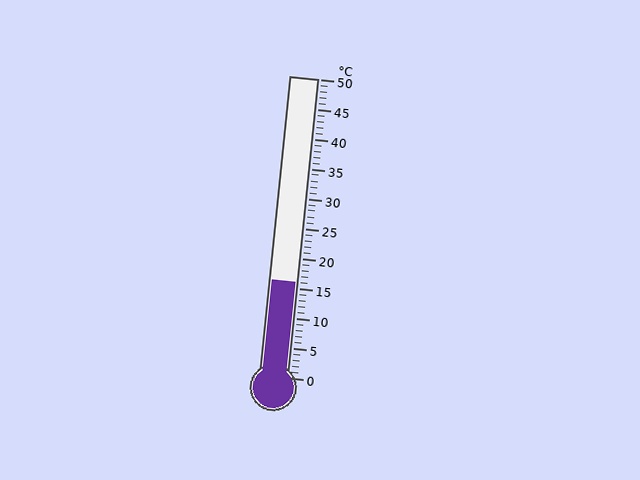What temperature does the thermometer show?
The thermometer shows approximately 16°C.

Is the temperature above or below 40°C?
The temperature is below 40°C.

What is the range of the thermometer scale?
The thermometer scale ranges from 0°C to 50°C.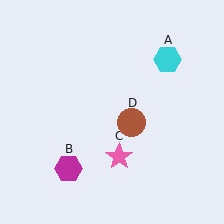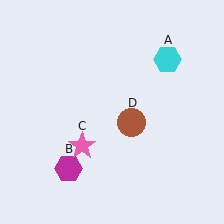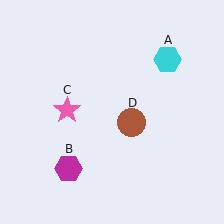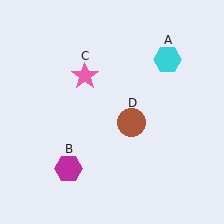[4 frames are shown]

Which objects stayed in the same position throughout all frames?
Cyan hexagon (object A) and magenta hexagon (object B) and brown circle (object D) remained stationary.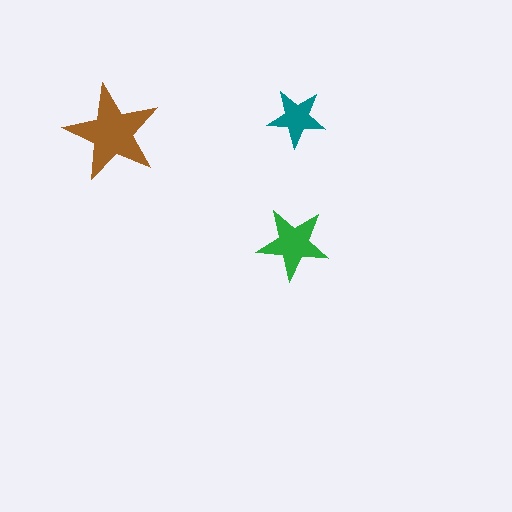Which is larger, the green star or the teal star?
The green one.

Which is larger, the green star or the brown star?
The brown one.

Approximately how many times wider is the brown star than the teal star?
About 1.5 times wider.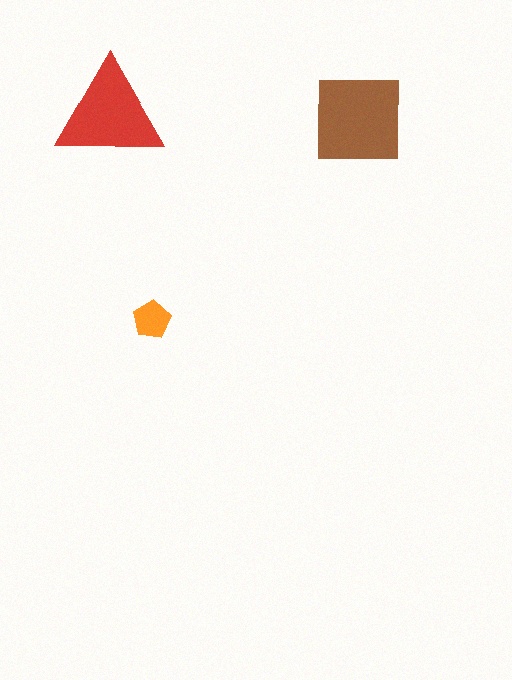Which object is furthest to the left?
The red triangle is leftmost.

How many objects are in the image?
There are 3 objects in the image.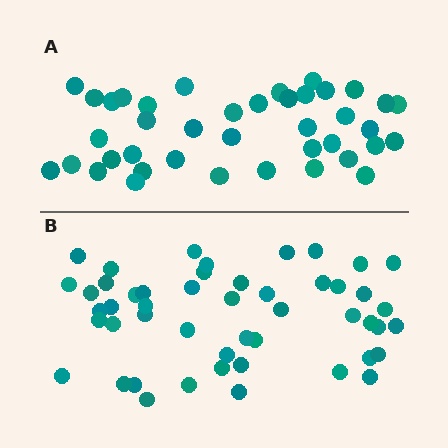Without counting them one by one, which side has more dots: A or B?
Region B (the bottom region) has more dots.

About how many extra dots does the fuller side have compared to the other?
Region B has roughly 8 or so more dots than region A.